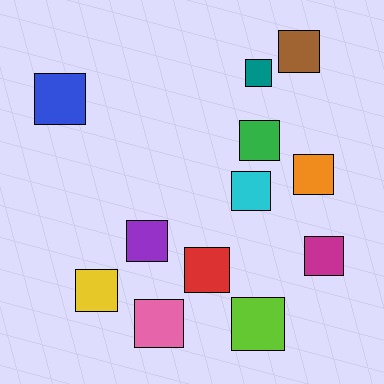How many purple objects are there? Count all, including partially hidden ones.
There is 1 purple object.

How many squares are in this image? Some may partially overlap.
There are 12 squares.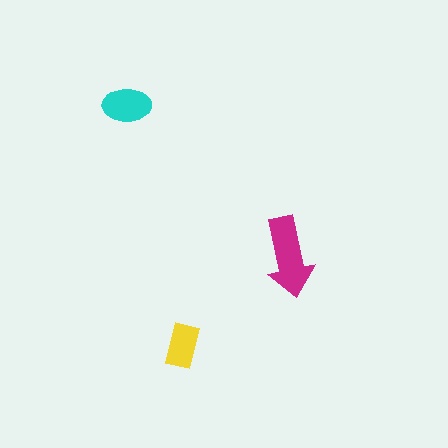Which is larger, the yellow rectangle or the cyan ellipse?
The cyan ellipse.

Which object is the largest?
The magenta arrow.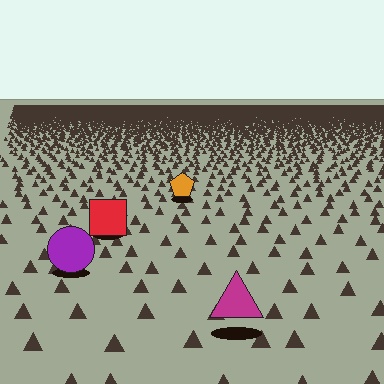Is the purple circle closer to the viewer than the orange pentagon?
Yes. The purple circle is closer — you can tell from the texture gradient: the ground texture is coarser near it.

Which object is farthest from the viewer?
The orange pentagon is farthest from the viewer. It appears smaller and the ground texture around it is denser.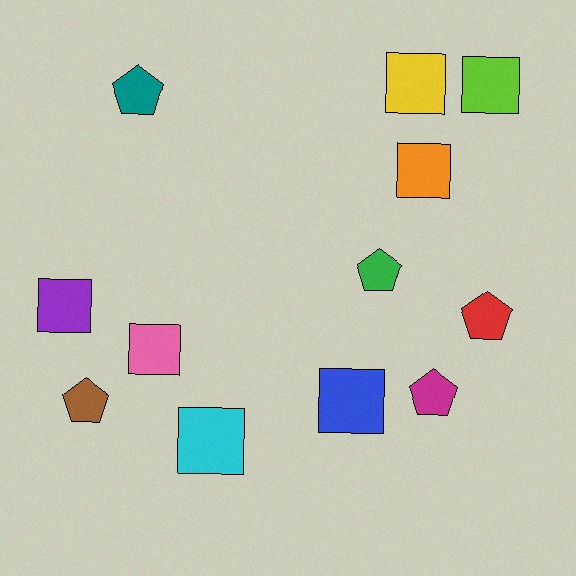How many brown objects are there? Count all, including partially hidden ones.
There is 1 brown object.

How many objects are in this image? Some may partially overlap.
There are 12 objects.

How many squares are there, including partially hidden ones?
There are 7 squares.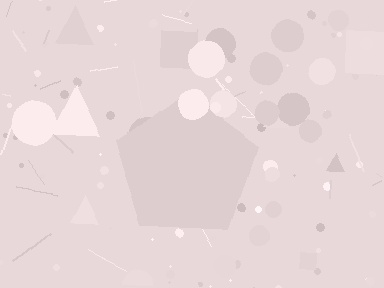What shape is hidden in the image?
A pentagon is hidden in the image.